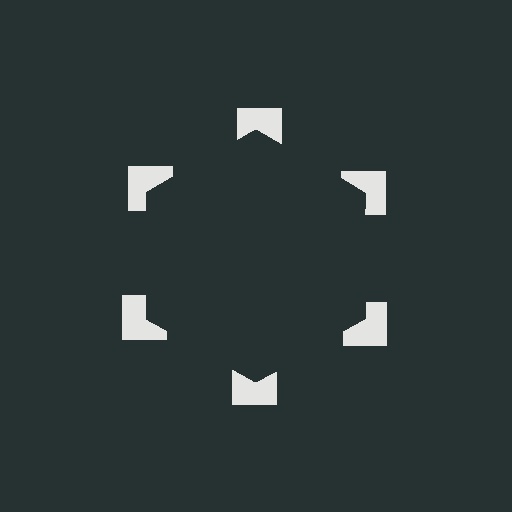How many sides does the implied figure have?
6 sides.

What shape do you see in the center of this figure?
An illusory hexagon — its edges are inferred from the aligned wedge cuts in the notched squares, not physically drawn.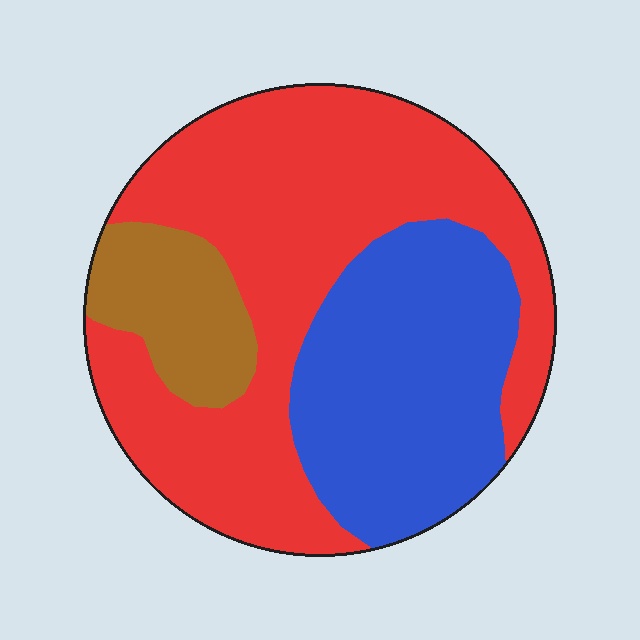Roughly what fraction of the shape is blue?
Blue covers around 30% of the shape.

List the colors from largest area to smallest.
From largest to smallest: red, blue, brown.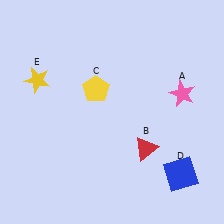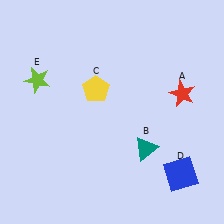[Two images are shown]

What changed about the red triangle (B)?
In Image 1, B is red. In Image 2, it changed to teal.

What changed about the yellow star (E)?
In Image 1, E is yellow. In Image 2, it changed to lime.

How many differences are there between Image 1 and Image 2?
There are 3 differences between the two images.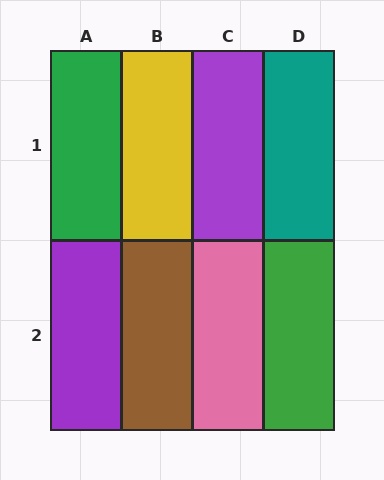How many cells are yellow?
1 cell is yellow.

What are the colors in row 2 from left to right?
Purple, brown, pink, green.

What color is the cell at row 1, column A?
Green.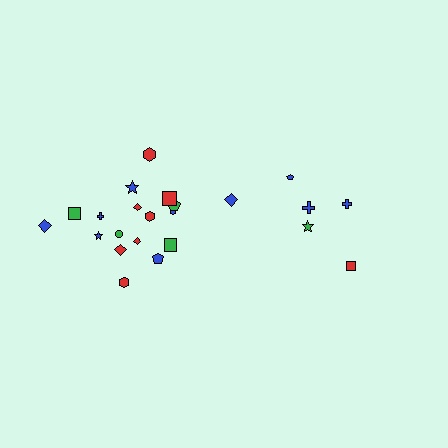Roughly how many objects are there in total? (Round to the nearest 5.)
Roughly 25 objects in total.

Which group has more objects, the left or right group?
The left group.